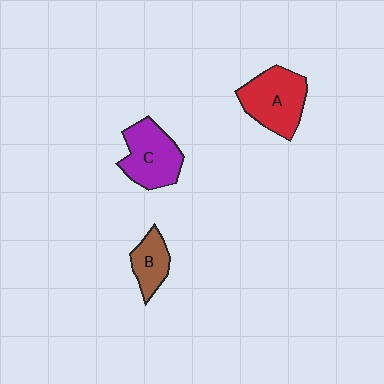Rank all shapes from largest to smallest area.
From largest to smallest: A (red), C (purple), B (brown).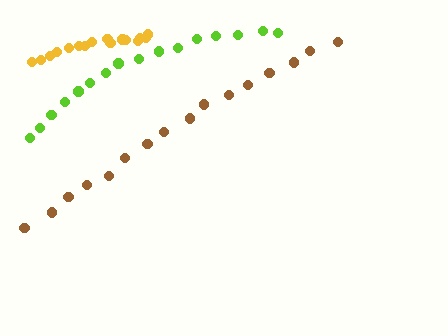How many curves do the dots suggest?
There are 3 distinct paths.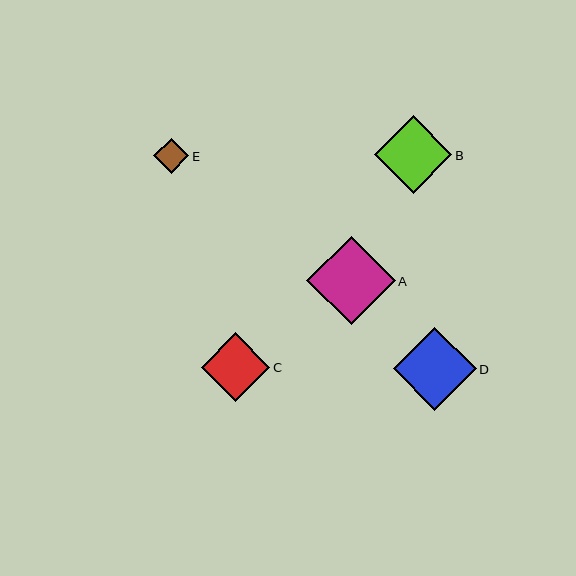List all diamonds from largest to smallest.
From largest to smallest: A, D, B, C, E.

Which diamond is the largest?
Diamond A is the largest with a size of approximately 89 pixels.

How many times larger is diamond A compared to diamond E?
Diamond A is approximately 2.5 times the size of diamond E.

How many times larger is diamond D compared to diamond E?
Diamond D is approximately 2.3 times the size of diamond E.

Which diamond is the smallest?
Diamond E is the smallest with a size of approximately 35 pixels.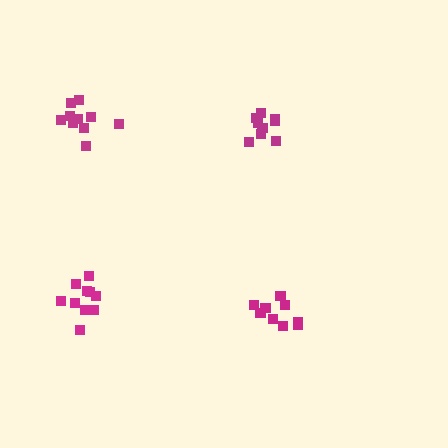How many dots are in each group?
Group 1: 10 dots, Group 2: 9 dots, Group 3: 9 dots, Group 4: 10 dots (38 total).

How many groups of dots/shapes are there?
There are 4 groups.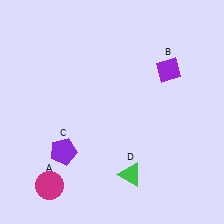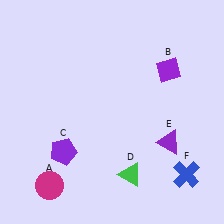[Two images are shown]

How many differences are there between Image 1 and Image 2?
There are 2 differences between the two images.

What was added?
A purple triangle (E), a blue cross (F) were added in Image 2.